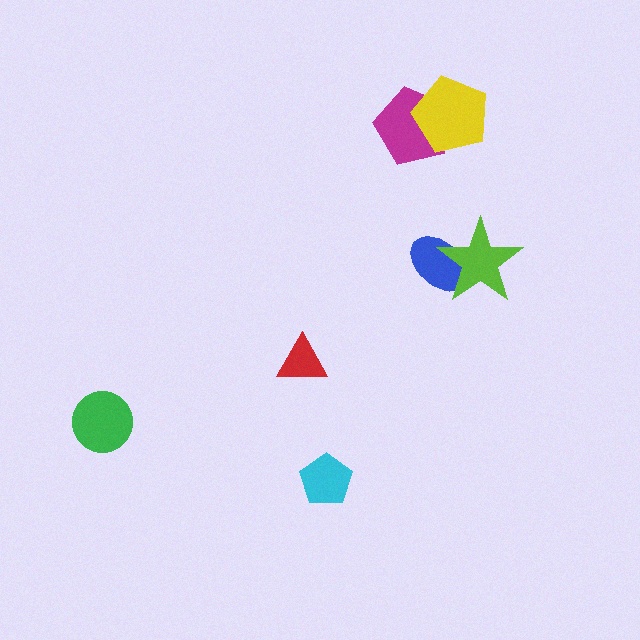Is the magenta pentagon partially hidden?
Yes, it is partially covered by another shape.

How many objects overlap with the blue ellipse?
1 object overlaps with the blue ellipse.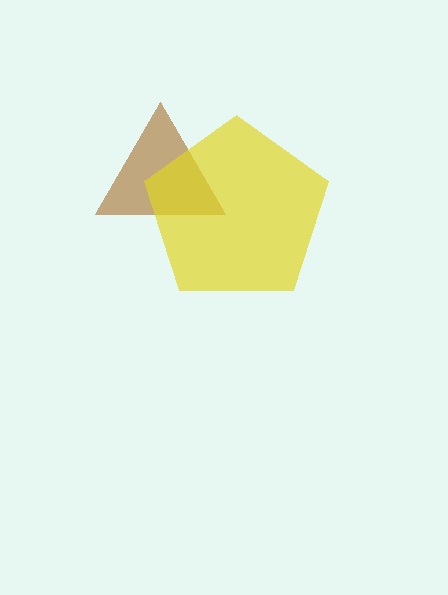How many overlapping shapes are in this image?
There are 2 overlapping shapes in the image.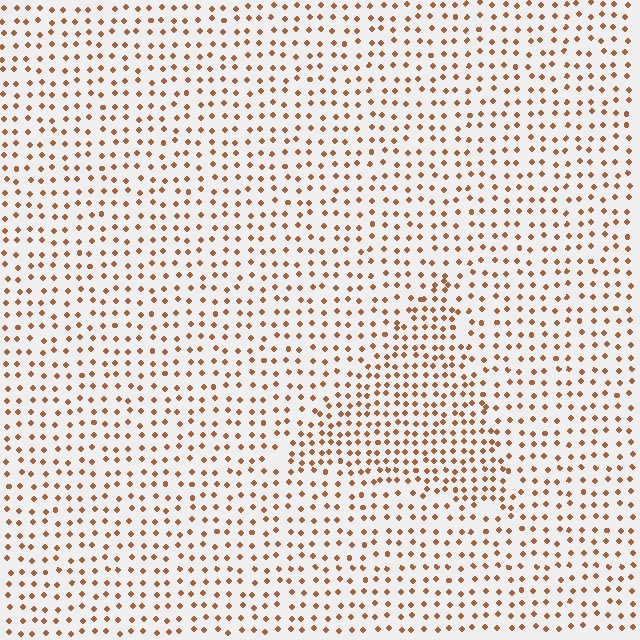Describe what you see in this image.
The image contains small brown elements arranged at two different densities. A triangle-shaped region is visible where the elements are more densely packed than the surrounding area.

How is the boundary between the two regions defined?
The boundary is defined by a change in element density (approximately 1.6x ratio). All elements are the same color, size, and shape.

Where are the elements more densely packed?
The elements are more densely packed inside the triangle boundary.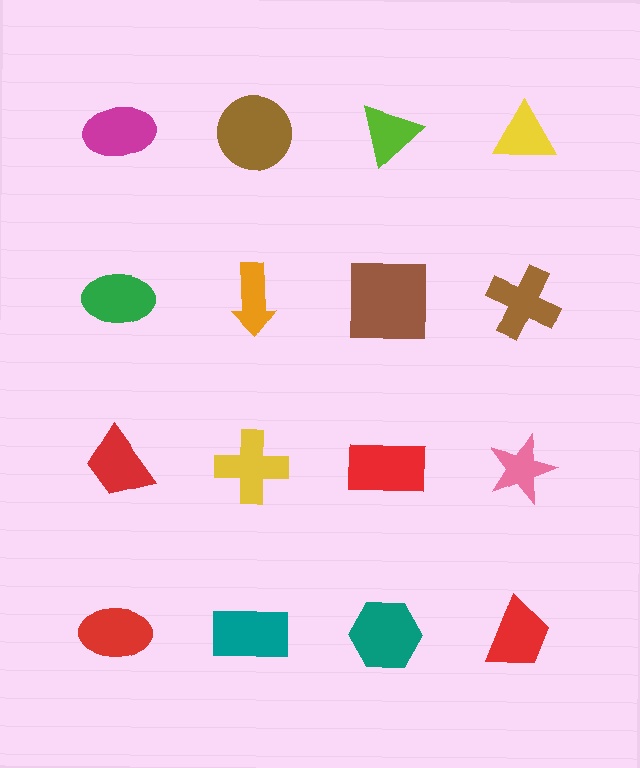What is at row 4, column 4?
A red trapezoid.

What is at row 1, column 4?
A yellow triangle.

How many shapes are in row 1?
4 shapes.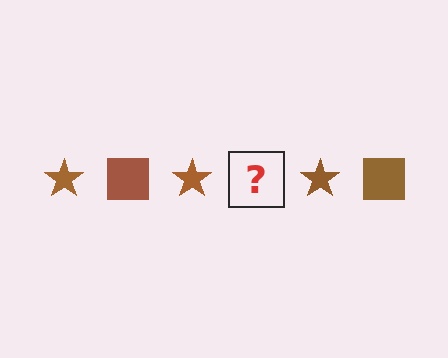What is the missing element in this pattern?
The missing element is a brown square.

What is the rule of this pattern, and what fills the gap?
The rule is that the pattern cycles through star, square shapes in brown. The gap should be filled with a brown square.